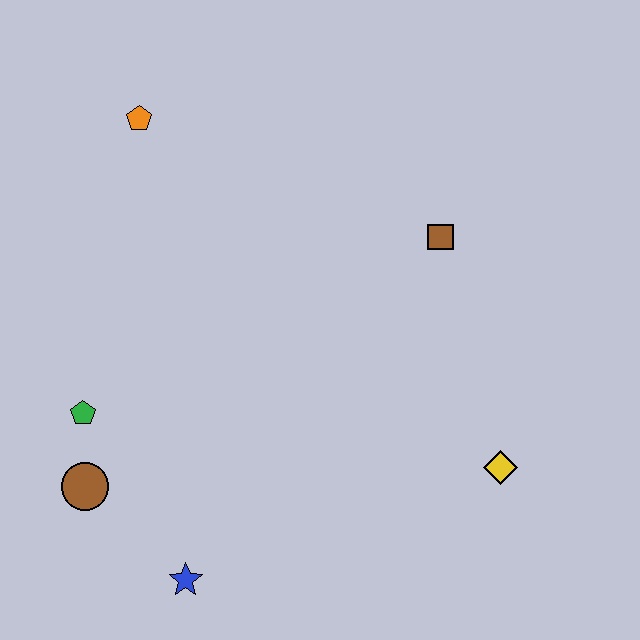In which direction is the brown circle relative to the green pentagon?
The brown circle is below the green pentagon.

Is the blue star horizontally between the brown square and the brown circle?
Yes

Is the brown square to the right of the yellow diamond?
No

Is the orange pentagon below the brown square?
No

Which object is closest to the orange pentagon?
The green pentagon is closest to the orange pentagon.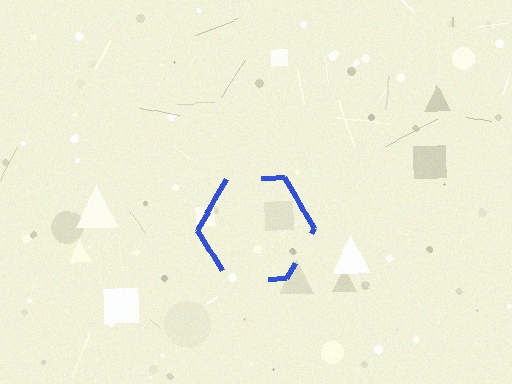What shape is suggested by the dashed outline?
The dashed outline suggests a hexagon.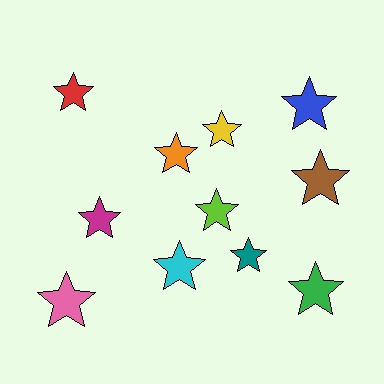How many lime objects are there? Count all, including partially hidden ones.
There is 1 lime object.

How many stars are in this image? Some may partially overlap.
There are 11 stars.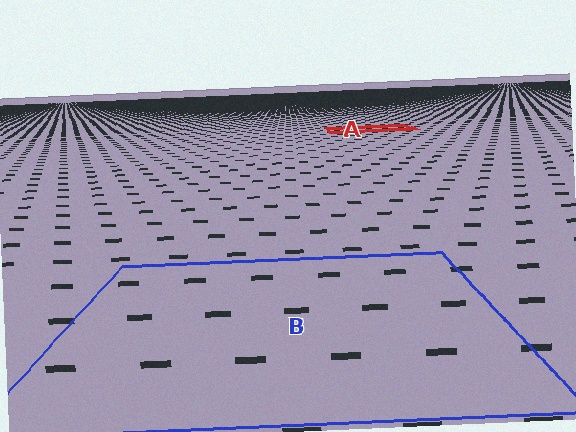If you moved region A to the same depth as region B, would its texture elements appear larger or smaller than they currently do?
They would appear larger. At a closer depth, the same texture elements are projected at a bigger on-screen size.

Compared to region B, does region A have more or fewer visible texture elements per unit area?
Region A has more texture elements per unit area — they are packed more densely because it is farther away.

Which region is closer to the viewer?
Region B is closer. The texture elements there are larger and more spread out.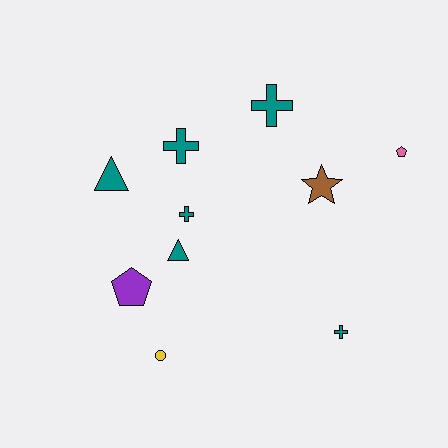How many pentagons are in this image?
There are 2 pentagons.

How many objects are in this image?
There are 10 objects.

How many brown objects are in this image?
There is 1 brown object.